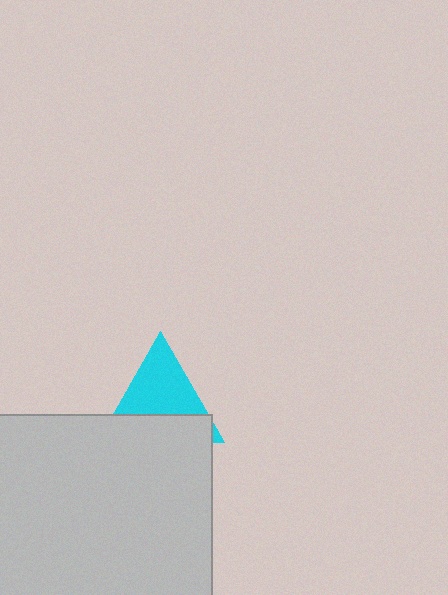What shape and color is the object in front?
The object in front is a light gray rectangle.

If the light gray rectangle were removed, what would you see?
You would see the complete cyan triangle.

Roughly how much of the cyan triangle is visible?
About half of it is visible (roughly 56%).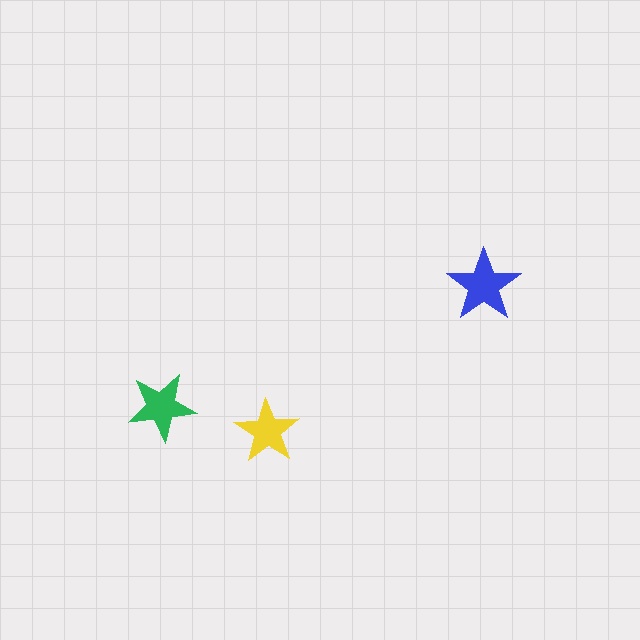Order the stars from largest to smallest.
the blue one, the green one, the yellow one.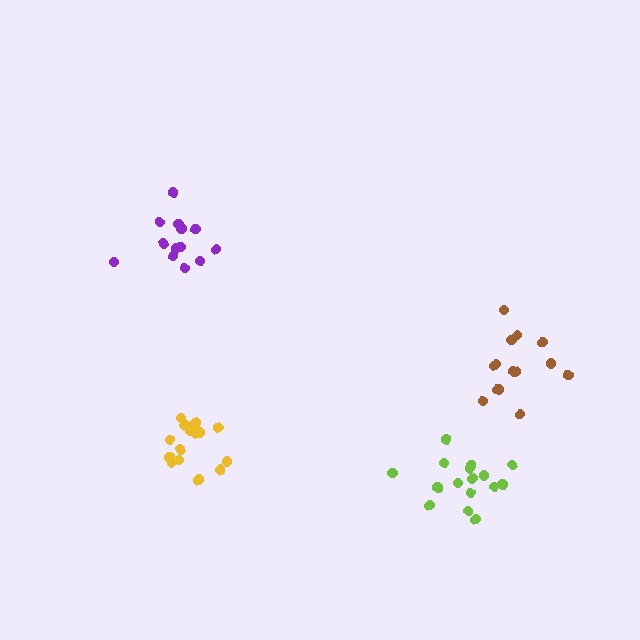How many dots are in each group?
Group 1: 16 dots, Group 2: 16 dots, Group 3: 14 dots, Group 4: 14 dots (60 total).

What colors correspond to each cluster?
The clusters are colored: lime, yellow, brown, purple.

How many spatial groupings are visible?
There are 4 spatial groupings.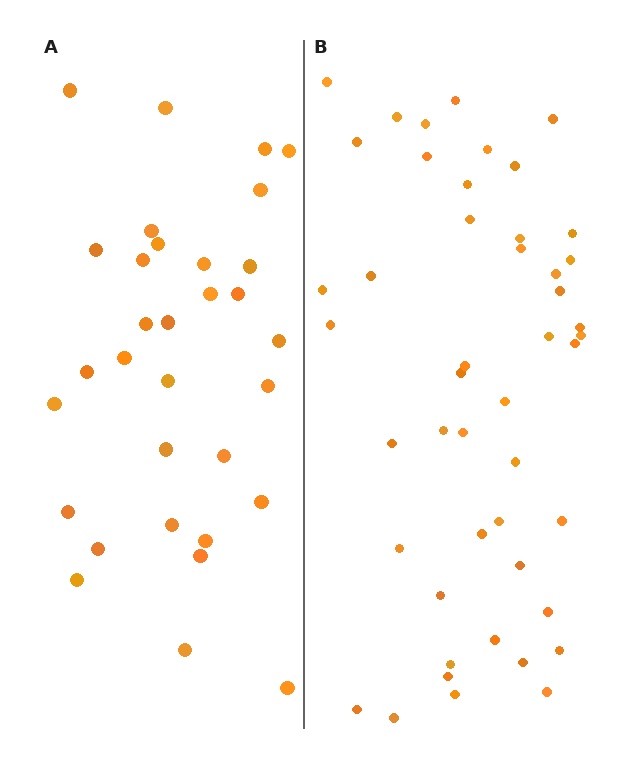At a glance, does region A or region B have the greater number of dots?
Region B (the right region) has more dots.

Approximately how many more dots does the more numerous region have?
Region B has approximately 15 more dots than region A.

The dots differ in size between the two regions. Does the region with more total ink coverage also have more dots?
No. Region A has more total ink coverage because its dots are larger, but region B actually contains more individual dots. Total area can be misleading — the number of items is what matters here.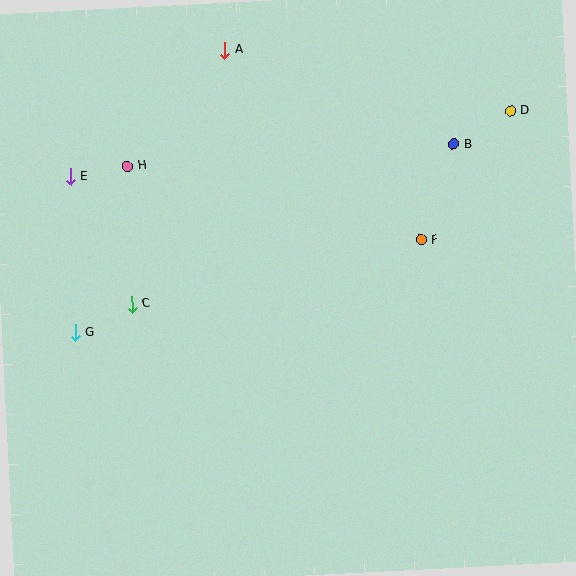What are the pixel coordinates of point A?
Point A is at (225, 50).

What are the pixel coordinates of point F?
Point F is at (421, 240).